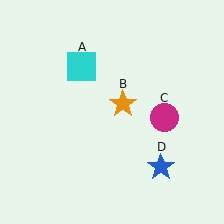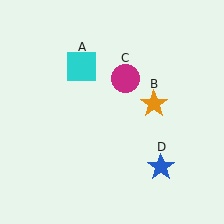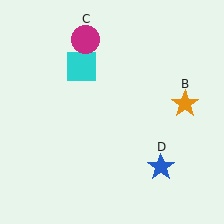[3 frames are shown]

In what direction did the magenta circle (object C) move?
The magenta circle (object C) moved up and to the left.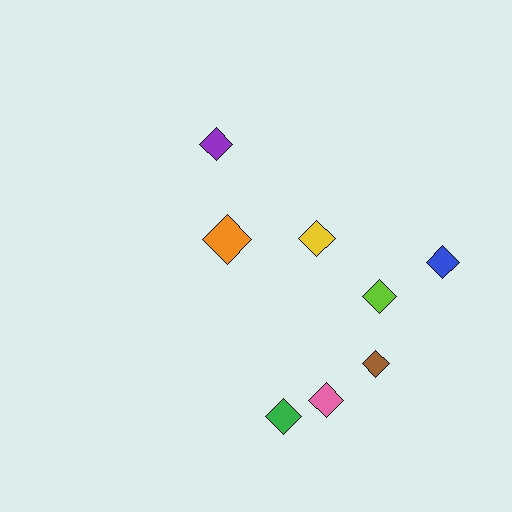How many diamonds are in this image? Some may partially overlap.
There are 8 diamonds.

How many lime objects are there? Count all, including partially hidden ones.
There is 1 lime object.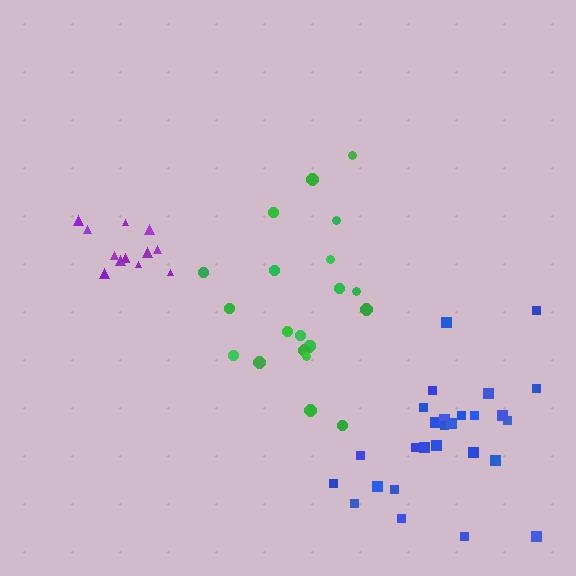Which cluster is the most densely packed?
Purple.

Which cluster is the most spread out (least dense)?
Green.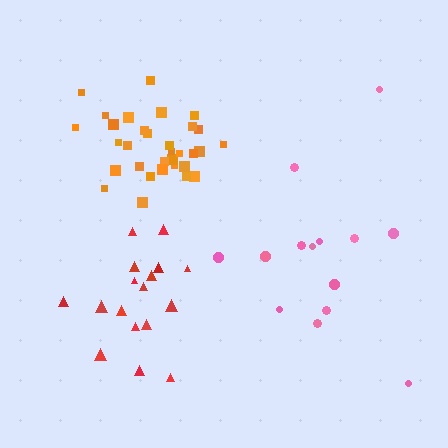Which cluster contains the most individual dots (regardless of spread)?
Orange (33).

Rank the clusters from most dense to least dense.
orange, red, pink.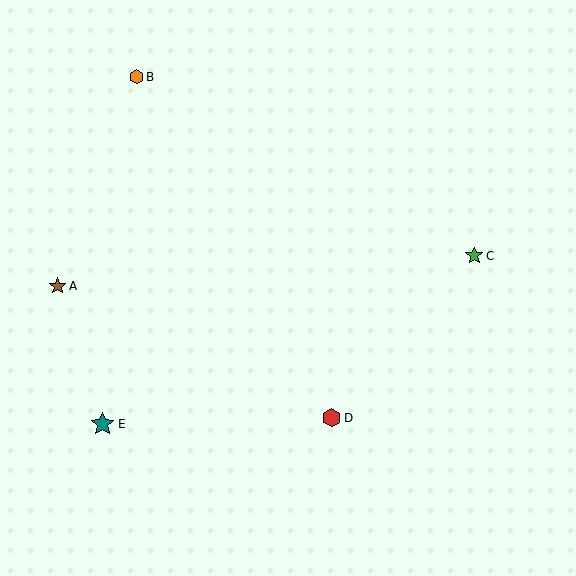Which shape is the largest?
The teal star (labeled E) is the largest.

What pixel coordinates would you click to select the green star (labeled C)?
Click at (474, 256) to select the green star C.